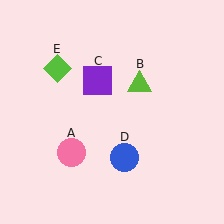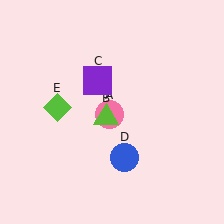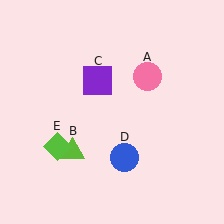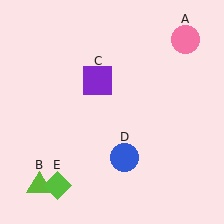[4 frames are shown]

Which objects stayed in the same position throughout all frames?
Purple square (object C) and blue circle (object D) remained stationary.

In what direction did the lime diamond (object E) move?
The lime diamond (object E) moved down.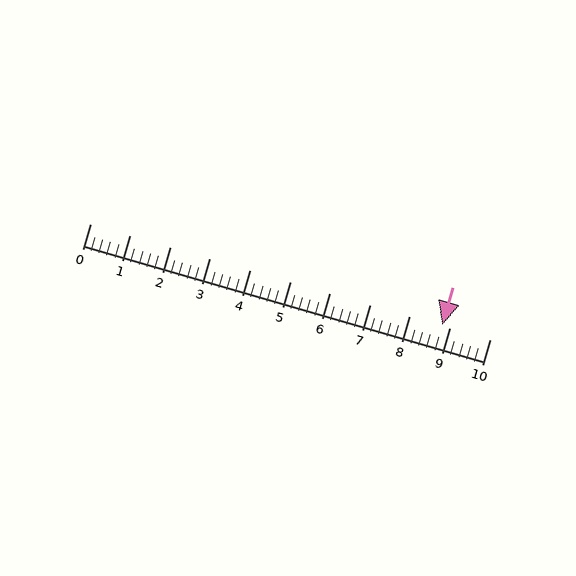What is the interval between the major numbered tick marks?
The major tick marks are spaced 1 units apart.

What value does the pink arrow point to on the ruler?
The pink arrow points to approximately 8.8.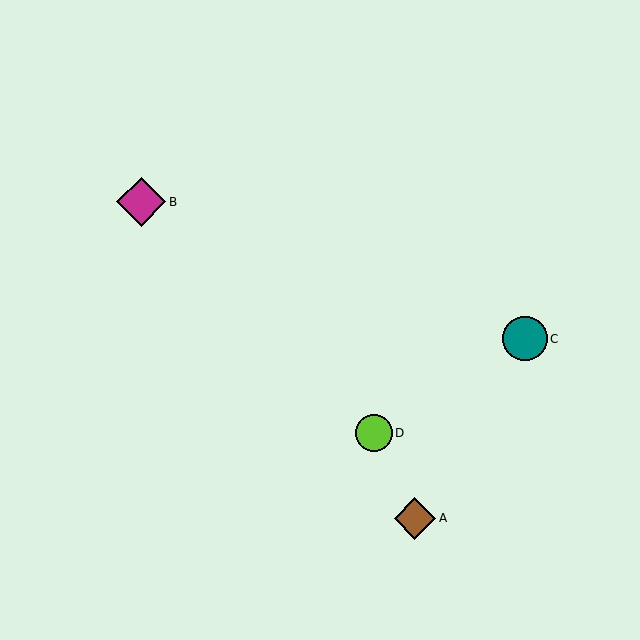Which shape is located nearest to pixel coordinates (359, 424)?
The lime circle (labeled D) at (374, 433) is nearest to that location.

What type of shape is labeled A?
Shape A is a brown diamond.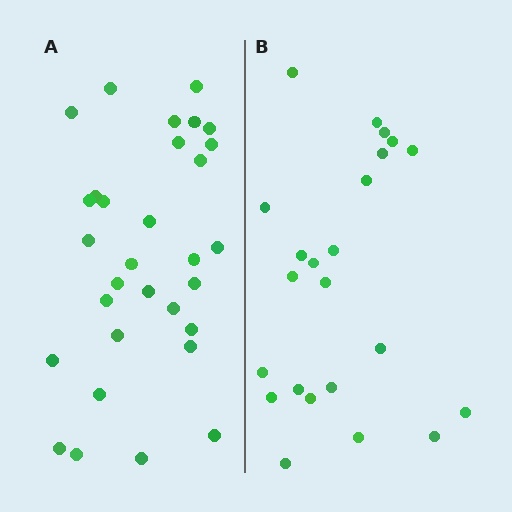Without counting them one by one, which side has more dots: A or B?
Region A (the left region) has more dots.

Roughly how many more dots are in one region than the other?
Region A has roughly 8 or so more dots than region B.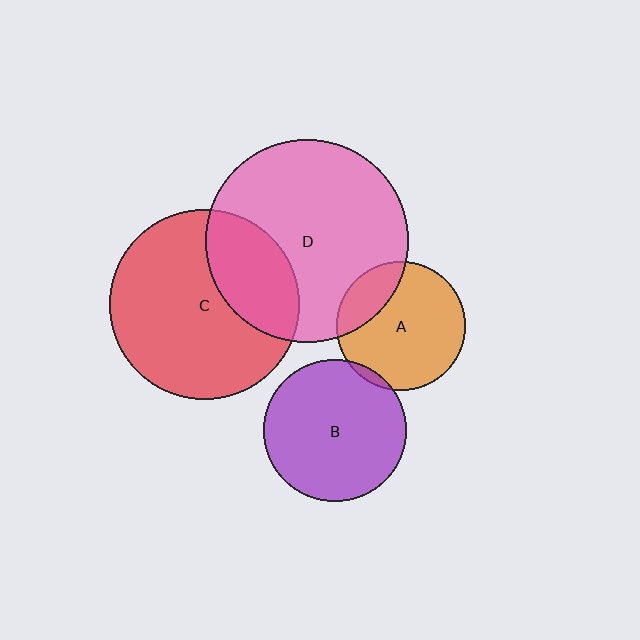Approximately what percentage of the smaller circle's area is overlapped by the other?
Approximately 20%.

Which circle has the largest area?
Circle D (pink).